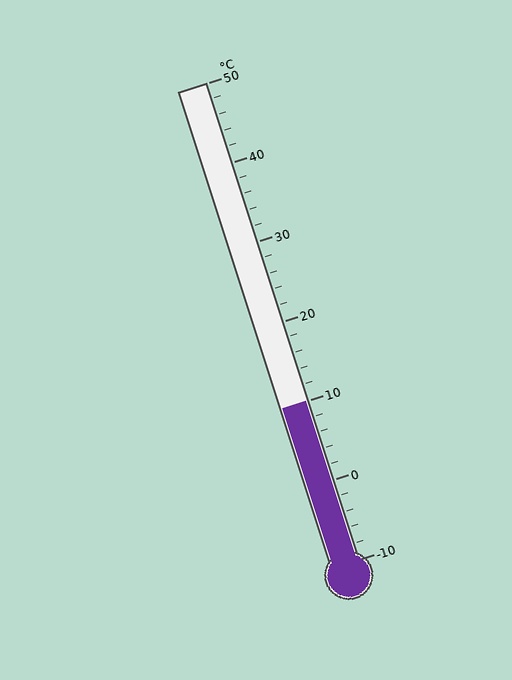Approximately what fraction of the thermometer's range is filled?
The thermometer is filled to approximately 35% of its range.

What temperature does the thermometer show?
The thermometer shows approximately 10°C.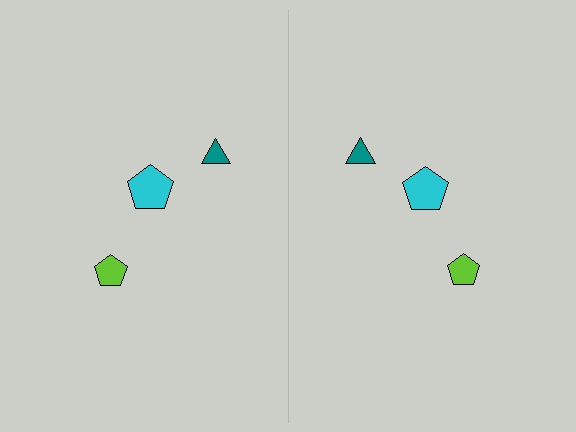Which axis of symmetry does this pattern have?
The pattern has a vertical axis of symmetry running through the center of the image.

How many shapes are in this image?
There are 6 shapes in this image.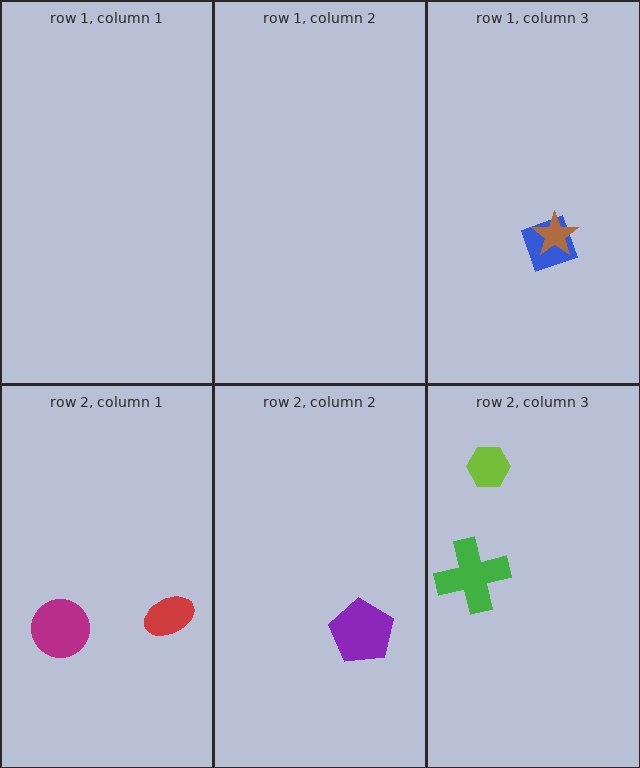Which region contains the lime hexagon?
The row 2, column 3 region.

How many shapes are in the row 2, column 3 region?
2.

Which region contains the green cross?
The row 2, column 3 region.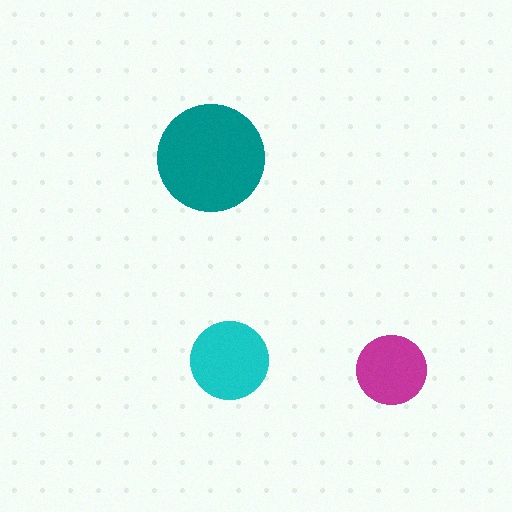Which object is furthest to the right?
The magenta circle is rightmost.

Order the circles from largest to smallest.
the teal one, the cyan one, the magenta one.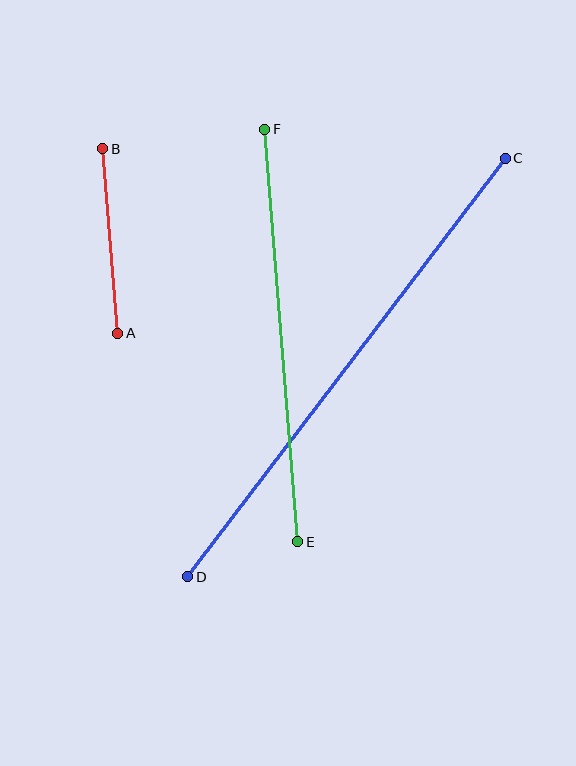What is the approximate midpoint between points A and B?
The midpoint is at approximately (110, 241) pixels.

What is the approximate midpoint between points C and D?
The midpoint is at approximately (346, 367) pixels.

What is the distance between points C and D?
The distance is approximately 525 pixels.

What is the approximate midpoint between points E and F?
The midpoint is at approximately (281, 335) pixels.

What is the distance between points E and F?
The distance is approximately 414 pixels.